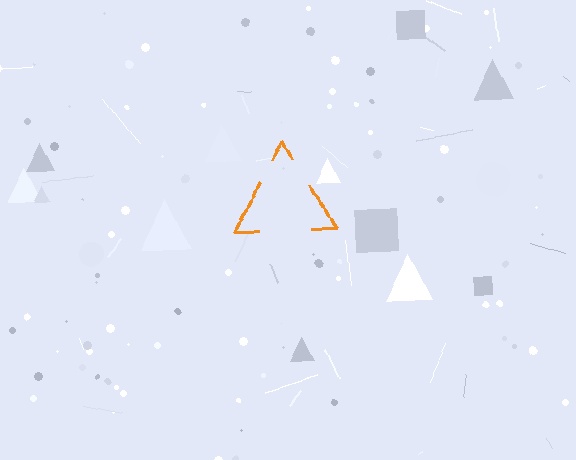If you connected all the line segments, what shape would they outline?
They would outline a triangle.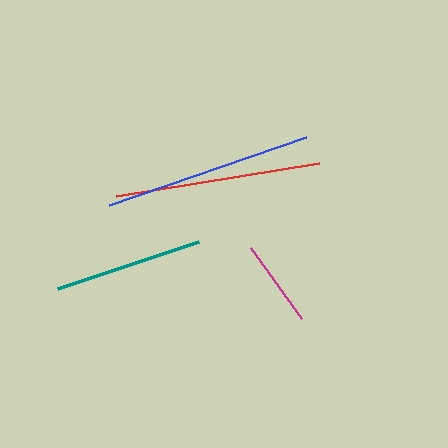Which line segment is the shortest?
The magenta line is the shortest at approximately 87 pixels.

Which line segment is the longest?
The blue line is the longest at approximately 208 pixels.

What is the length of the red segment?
The red segment is approximately 206 pixels long.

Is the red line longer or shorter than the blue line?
The blue line is longer than the red line.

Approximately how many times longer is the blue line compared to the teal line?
The blue line is approximately 1.4 times the length of the teal line.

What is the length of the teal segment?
The teal segment is approximately 148 pixels long.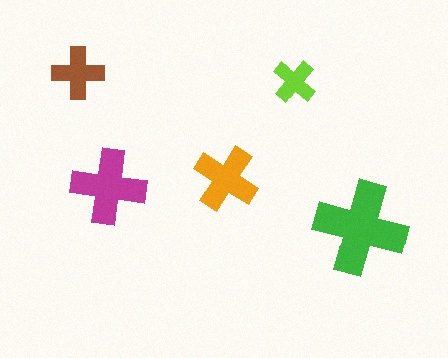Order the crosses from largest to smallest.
the green one, the magenta one, the orange one, the brown one, the lime one.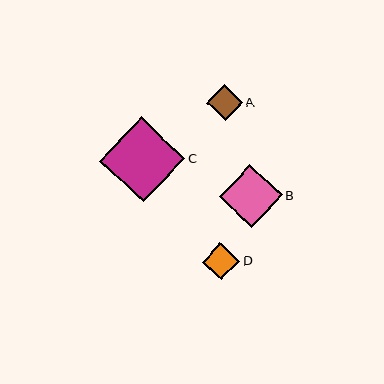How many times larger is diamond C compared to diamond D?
Diamond C is approximately 2.3 times the size of diamond D.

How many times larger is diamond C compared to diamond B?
Diamond C is approximately 1.4 times the size of diamond B.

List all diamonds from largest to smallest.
From largest to smallest: C, B, D, A.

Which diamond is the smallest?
Diamond A is the smallest with a size of approximately 36 pixels.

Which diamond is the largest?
Diamond C is the largest with a size of approximately 85 pixels.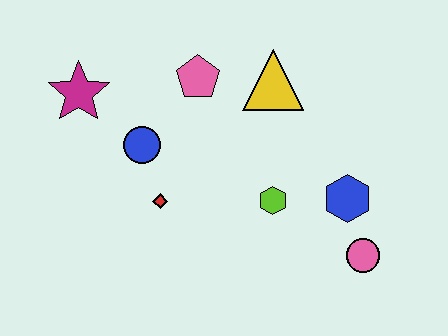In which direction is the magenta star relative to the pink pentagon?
The magenta star is to the left of the pink pentagon.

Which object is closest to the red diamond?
The blue circle is closest to the red diamond.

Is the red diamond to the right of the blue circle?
Yes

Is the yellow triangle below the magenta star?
No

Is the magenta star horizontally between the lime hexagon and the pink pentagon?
No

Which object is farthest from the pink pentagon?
The pink circle is farthest from the pink pentagon.